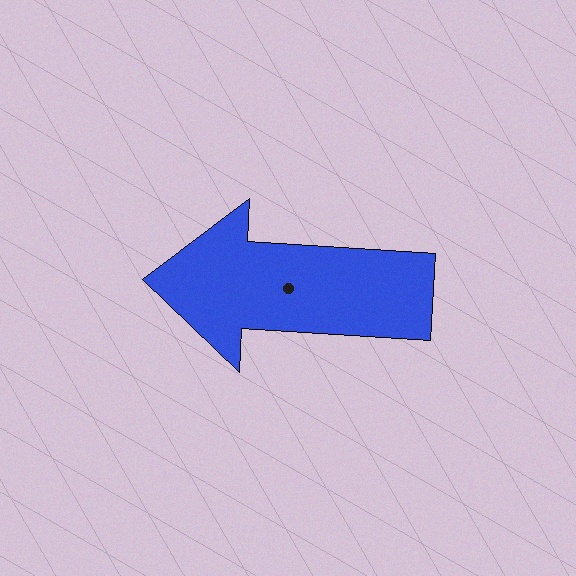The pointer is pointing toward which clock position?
Roughly 9 o'clock.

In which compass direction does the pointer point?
West.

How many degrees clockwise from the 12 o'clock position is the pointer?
Approximately 273 degrees.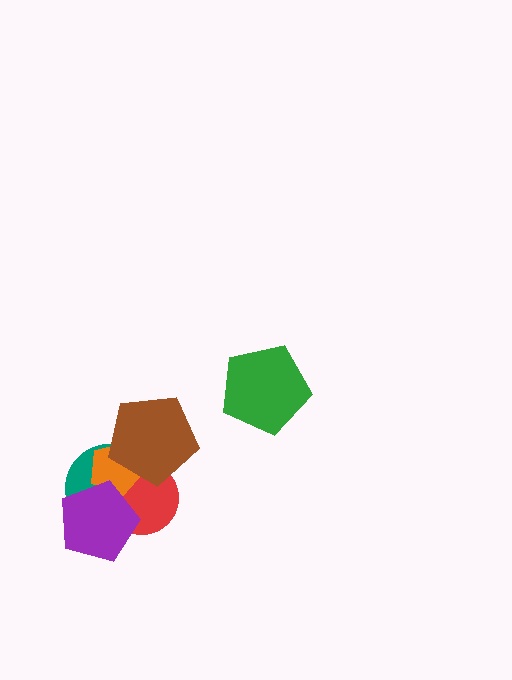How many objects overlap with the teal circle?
5 objects overlap with the teal circle.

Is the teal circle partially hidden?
Yes, it is partially covered by another shape.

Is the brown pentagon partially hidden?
No, no other shape covers it.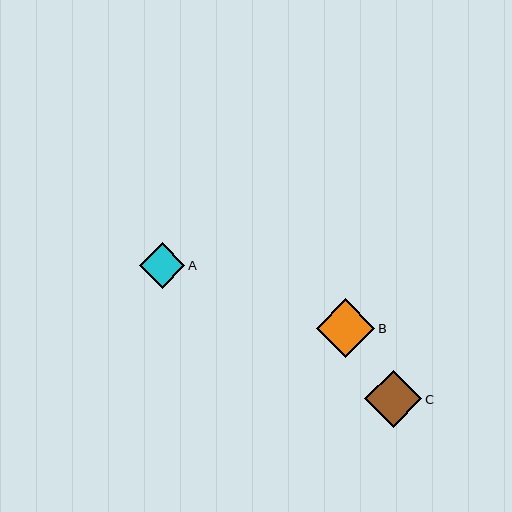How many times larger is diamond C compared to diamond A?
Diamond C is approximately 1.3 times the size of diamond A.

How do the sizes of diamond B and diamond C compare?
Diamond B and diamond C are approximately the same size.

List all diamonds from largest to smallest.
From largest to smallest: B, C, A.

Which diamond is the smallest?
Diamond A is the smallest with a size of approximately 45 pixels.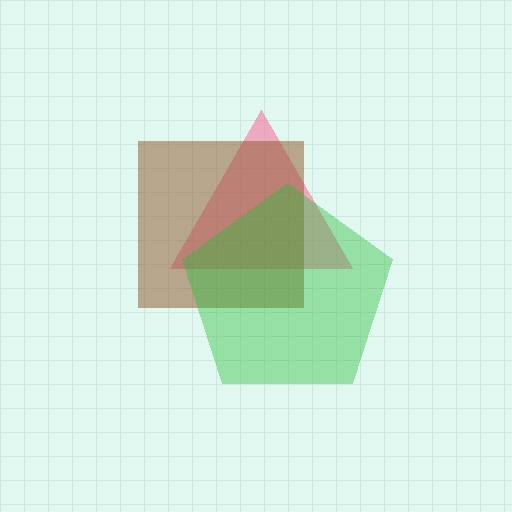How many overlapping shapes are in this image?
There are 3 overlapping shapes in the image.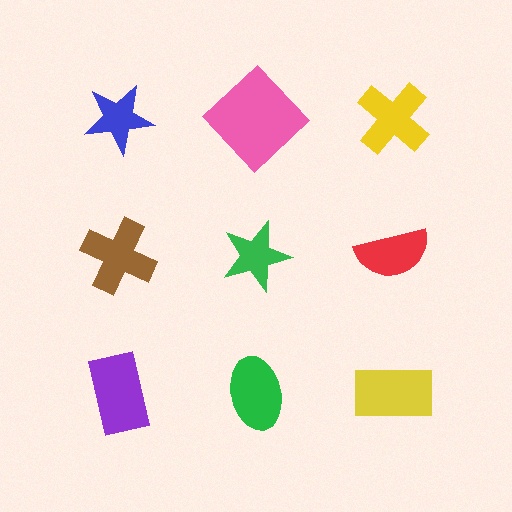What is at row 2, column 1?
A brown cross.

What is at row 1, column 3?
A yellow cross.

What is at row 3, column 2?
A green ellipse.